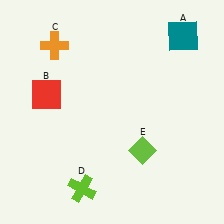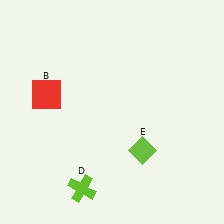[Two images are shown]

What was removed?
The orange cross (C), the teal square (A) were removed in Image 2.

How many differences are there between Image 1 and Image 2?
There are 2 differences between the two images.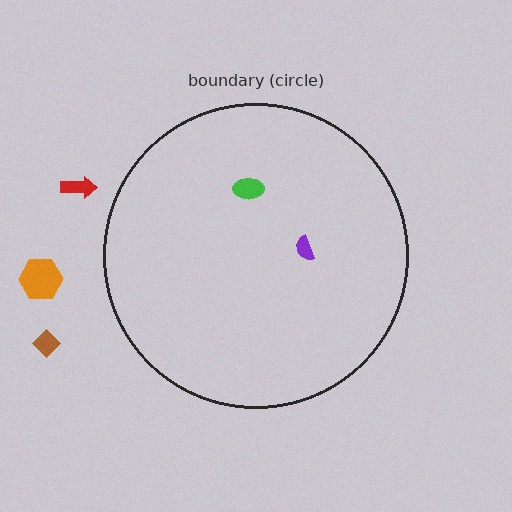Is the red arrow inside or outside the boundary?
Outside.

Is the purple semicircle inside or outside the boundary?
Inside.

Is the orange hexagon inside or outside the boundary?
Outside.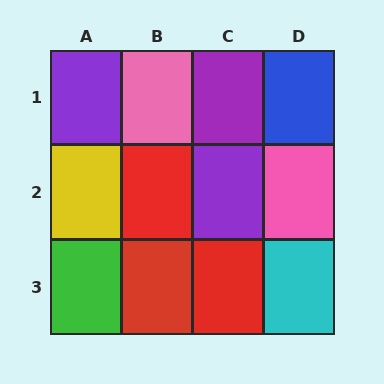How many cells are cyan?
1 cell is cyan.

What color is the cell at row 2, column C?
Purple.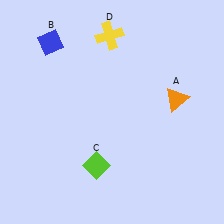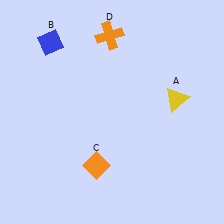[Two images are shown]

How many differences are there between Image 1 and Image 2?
There are 3 differences between the two images.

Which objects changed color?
A changed from orange to yellow. C changed from lime to orange. D changed from yellow to orange.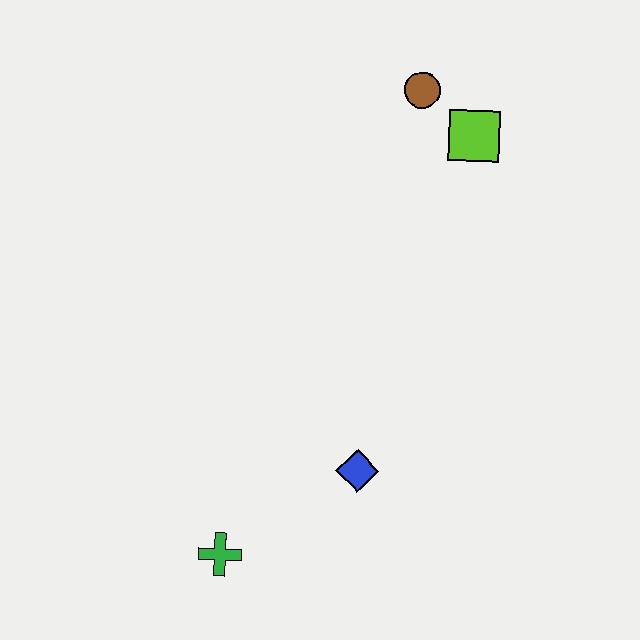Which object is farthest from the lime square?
The green cross is farthest from the lime square.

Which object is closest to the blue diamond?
The green cross is closest to the blue diamond.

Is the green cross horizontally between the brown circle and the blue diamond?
No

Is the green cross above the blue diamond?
No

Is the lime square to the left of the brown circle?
No